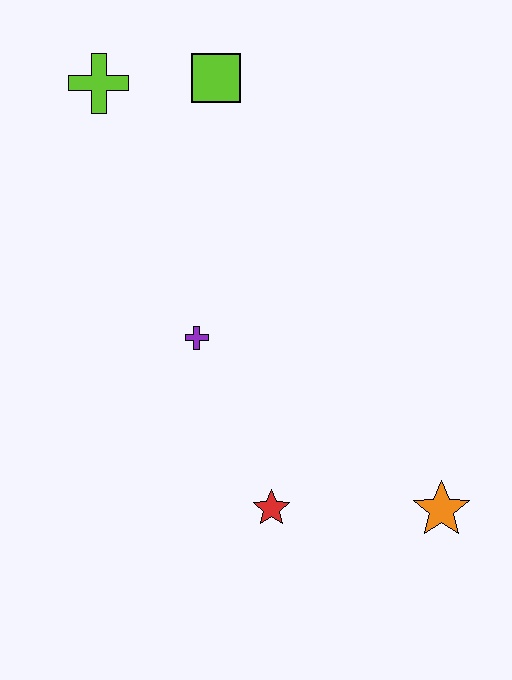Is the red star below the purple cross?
Yes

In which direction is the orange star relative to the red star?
The orange star is to the right of the red star.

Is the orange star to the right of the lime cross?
Yes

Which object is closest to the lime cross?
The lime square is closest to the lime cross.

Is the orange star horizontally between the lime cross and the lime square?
No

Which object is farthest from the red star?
The lime cross is farthest from the red star.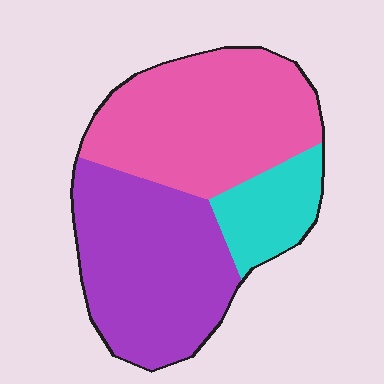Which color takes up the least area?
Cyan, at roughly 15%.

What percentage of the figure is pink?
Pink covers roughly 45% of the figure.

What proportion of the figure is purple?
Purple takes up about two fifths (2/5) of the figure.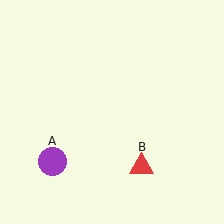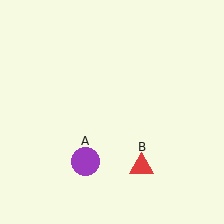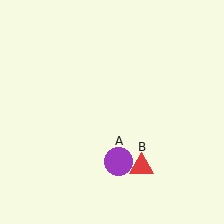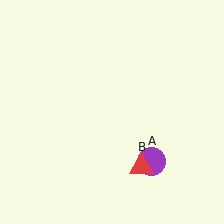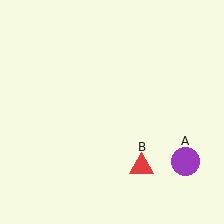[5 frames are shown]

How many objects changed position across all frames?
1 object changed position: purple circle (object A).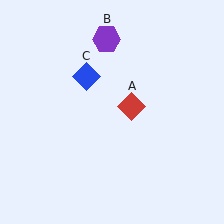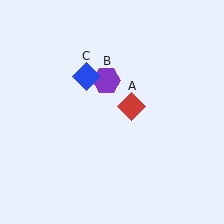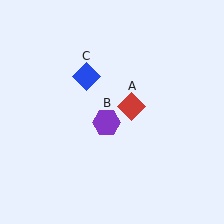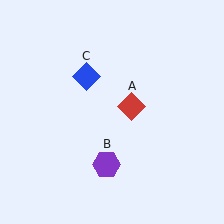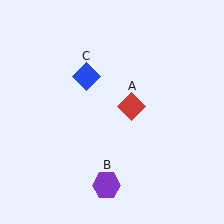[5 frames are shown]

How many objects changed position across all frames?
1 object changed position: purple hexagon (object B).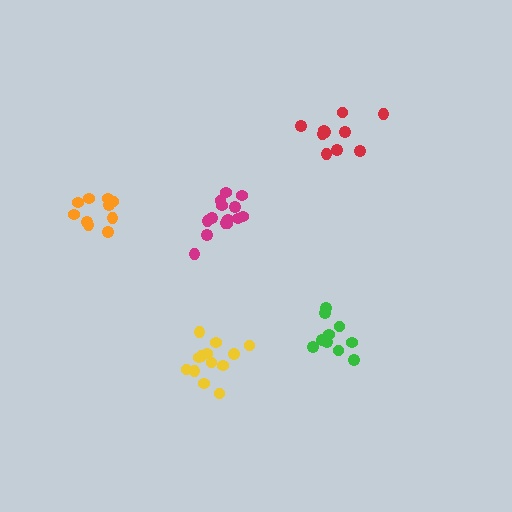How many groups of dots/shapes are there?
There are 5 groups.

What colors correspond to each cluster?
The clusters are colored: green, magenta, orange, red, yellow.